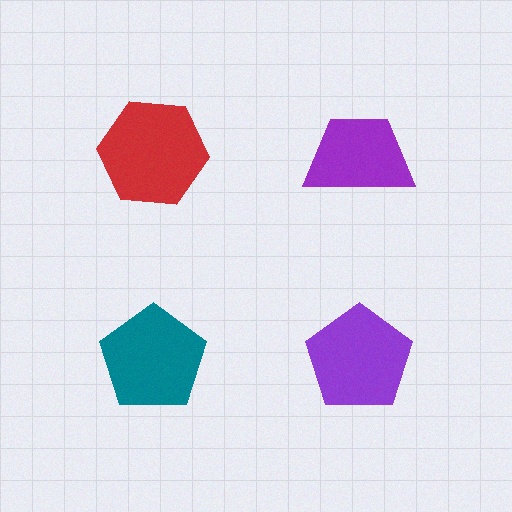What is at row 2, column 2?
A purple pentagon.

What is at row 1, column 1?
A red hexagon.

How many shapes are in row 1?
2 shapes.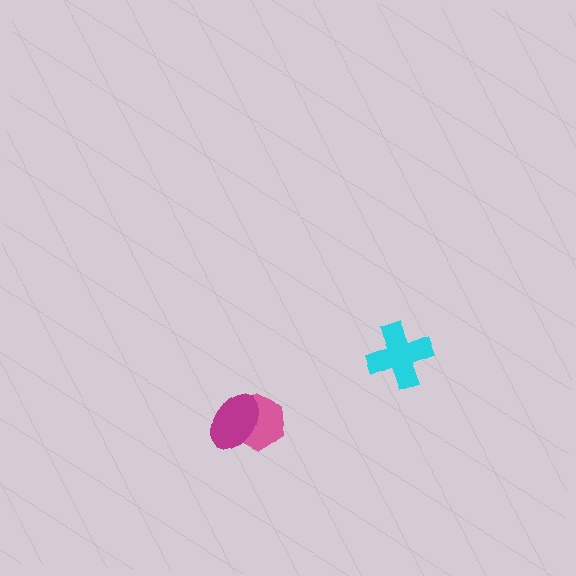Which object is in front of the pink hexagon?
The magenta ellipse is in front of the pink hexagon.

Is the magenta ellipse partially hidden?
No, no other shape covers it.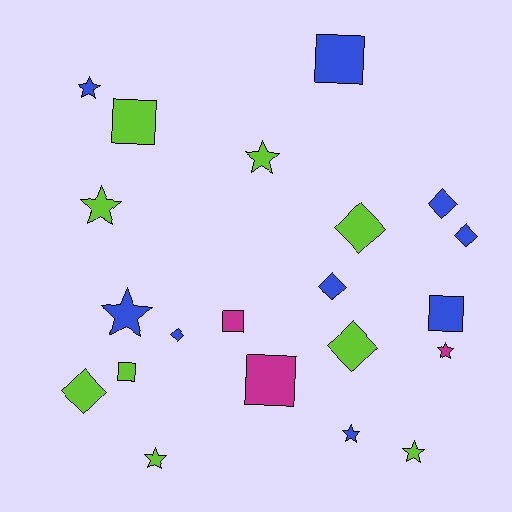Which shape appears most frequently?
Star, with 8 objects.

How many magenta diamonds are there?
There are no magenta diamonds.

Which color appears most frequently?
Blue, with 9 objects.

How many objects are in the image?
There are 21 objects.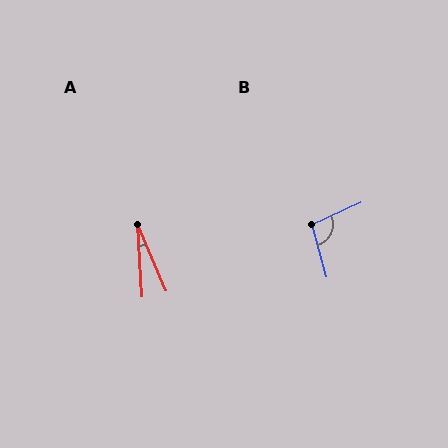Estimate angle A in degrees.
Approximately 20 degrees.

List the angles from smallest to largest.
A (20°), B (100°).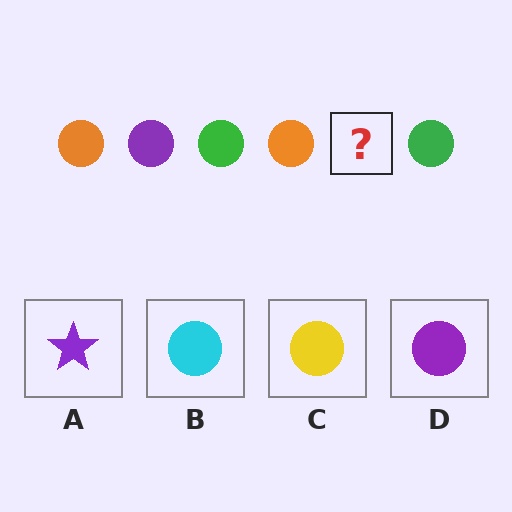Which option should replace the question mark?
Option D.